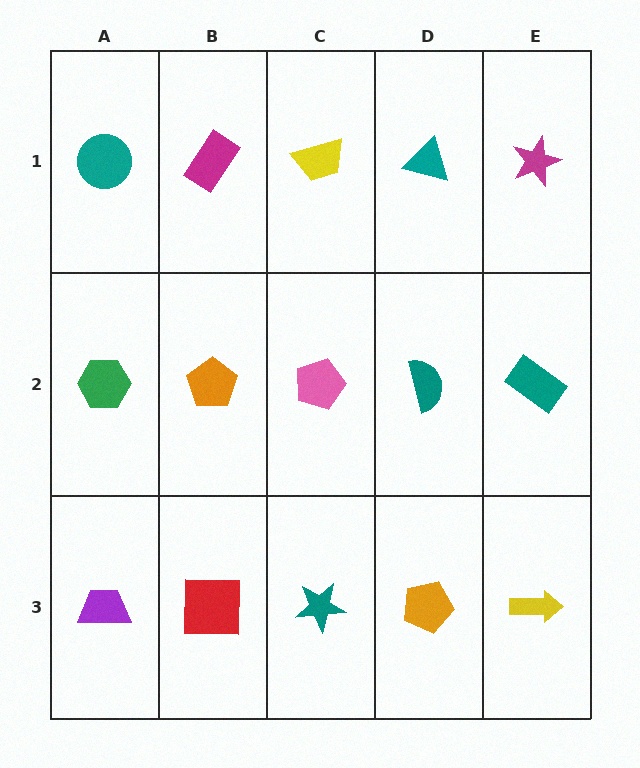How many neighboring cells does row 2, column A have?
3.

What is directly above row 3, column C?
A pink pentagon.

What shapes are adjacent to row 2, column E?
A magenta star (row 1, column E), a yellow arrow (row 3, column E), a teal semicircle (row 2, column D).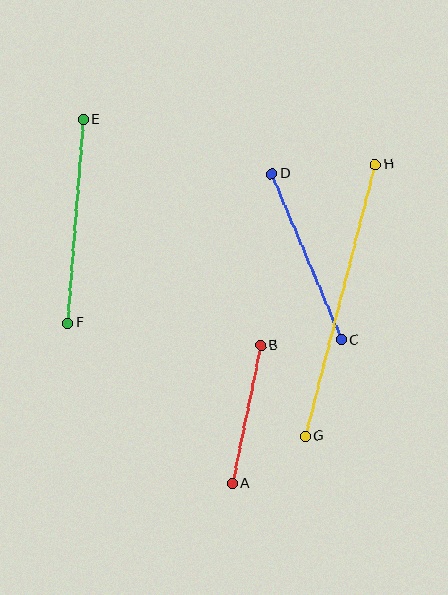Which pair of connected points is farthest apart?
Points G and H are farthest apart.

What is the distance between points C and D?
The distance is approximately 180 pixels.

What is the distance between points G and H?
The distance is approximately 281 pixels.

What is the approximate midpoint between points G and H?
The midpoint is at approximately (340, 300) pixels.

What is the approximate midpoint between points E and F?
The midpoint is at approximately (76, 221) pixels.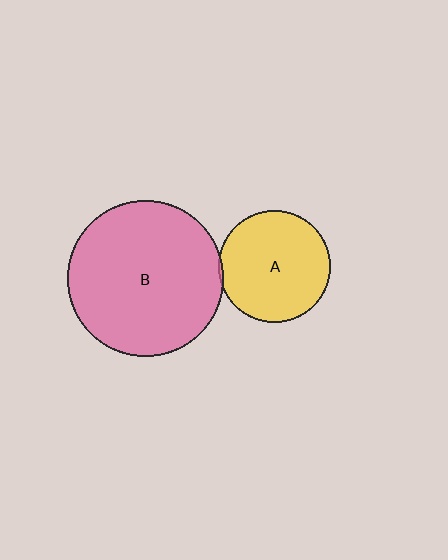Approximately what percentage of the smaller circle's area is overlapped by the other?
Approximately 5%.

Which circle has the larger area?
Circle B (pink).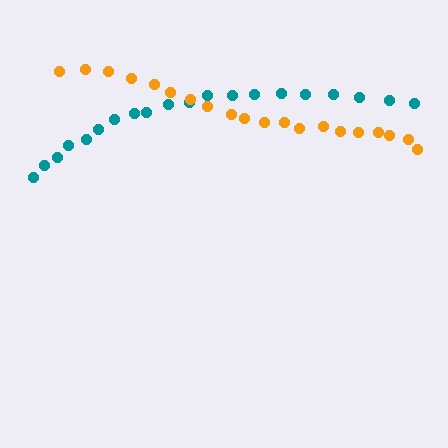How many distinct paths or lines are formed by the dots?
There are 2 distinct paths.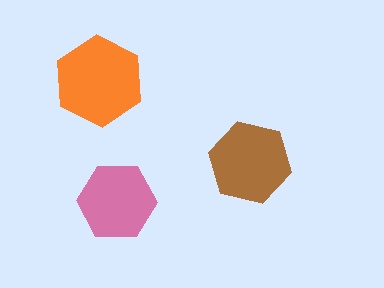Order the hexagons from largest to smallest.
the orange one, the brown one, the pink one.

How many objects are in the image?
There are 3 objects in the image.